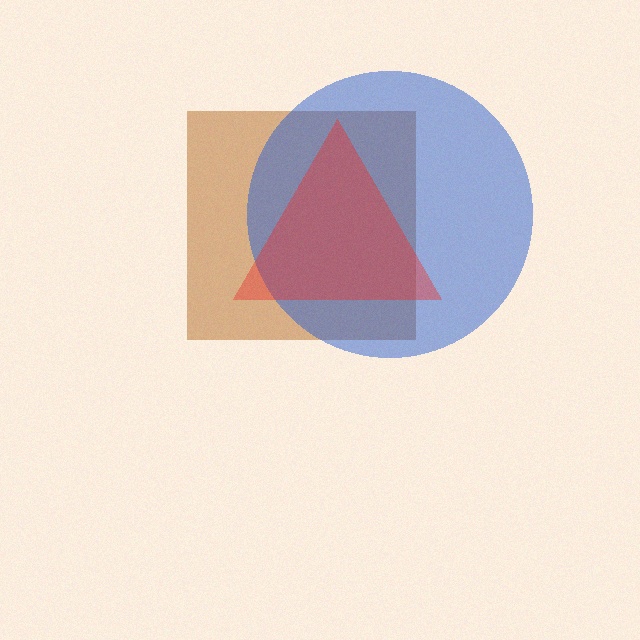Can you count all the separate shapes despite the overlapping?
Yes, there are 3 separate shapes.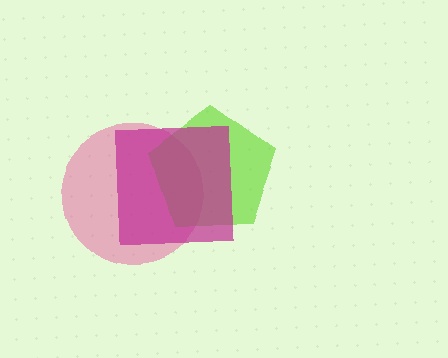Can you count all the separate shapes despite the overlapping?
Yes, there are 3 separate shapes.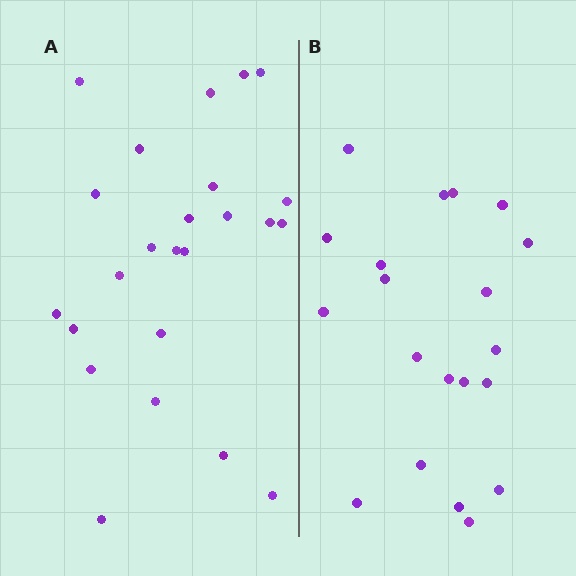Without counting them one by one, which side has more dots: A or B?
Region A (the left region) has more dots.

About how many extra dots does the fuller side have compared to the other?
Region A has about 4 more dots than region B.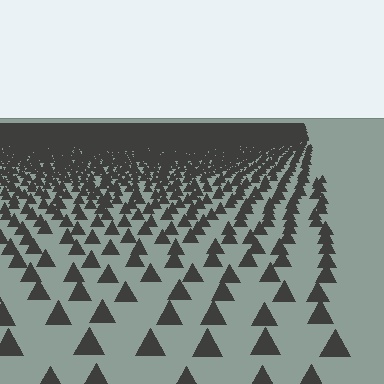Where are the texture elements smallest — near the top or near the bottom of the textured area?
Near the top.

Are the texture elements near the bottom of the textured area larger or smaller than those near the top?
Larger. Near the bottom, elements are closer to the viewer and appear at a bigger on-screen size.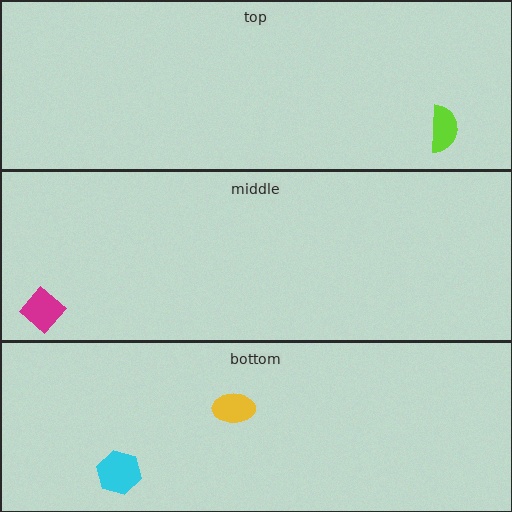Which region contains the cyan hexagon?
The bottom region.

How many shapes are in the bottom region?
2.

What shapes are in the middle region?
The magenta diamond.